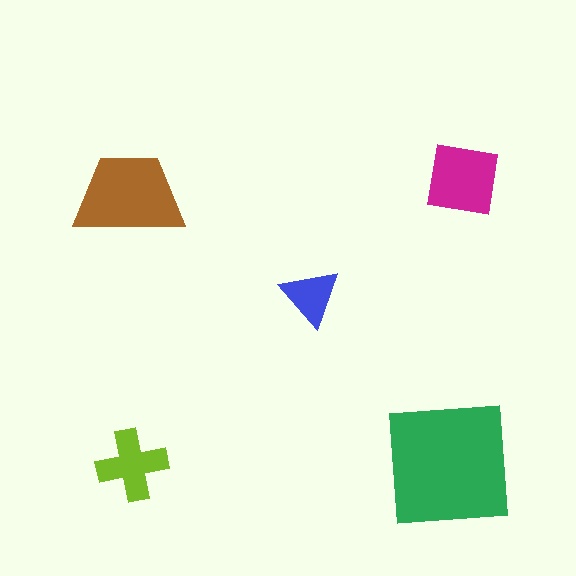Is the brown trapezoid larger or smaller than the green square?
Smaller.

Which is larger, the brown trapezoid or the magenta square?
The brown trapezoid.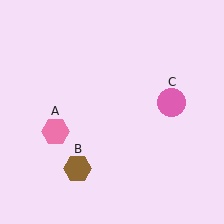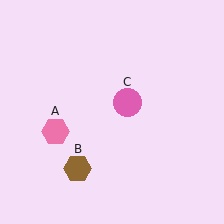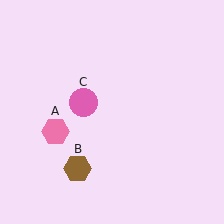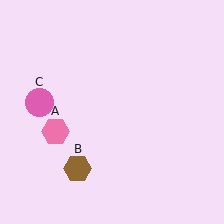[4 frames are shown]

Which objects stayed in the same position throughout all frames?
Pink hexagon (object A) and brown hexagon (object B) remained stationary.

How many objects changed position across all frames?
1 object changed position: pink circle (object C).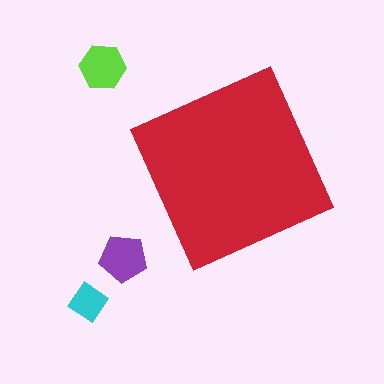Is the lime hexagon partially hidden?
No, the lime hexagon is fully visible.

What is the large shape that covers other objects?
A red square.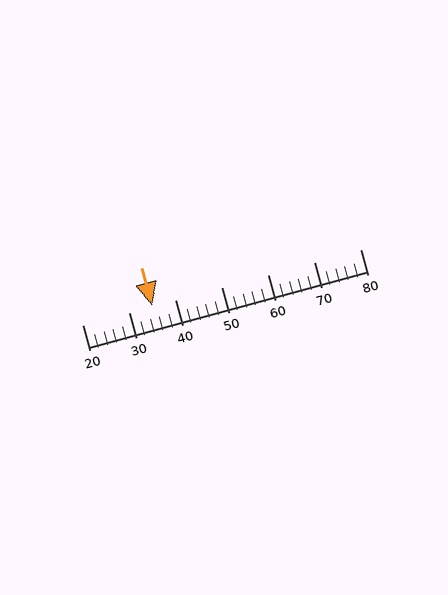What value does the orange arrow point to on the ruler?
The orange arrow points to approximately 35.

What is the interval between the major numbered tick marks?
The major tick marks are spaced 10 units apart.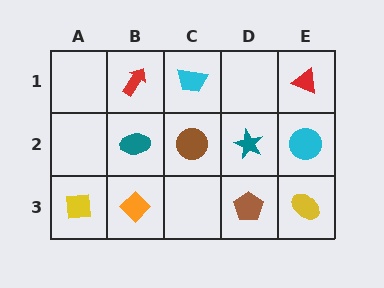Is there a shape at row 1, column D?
No, that cell is empty.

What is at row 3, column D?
A brown pentagon.